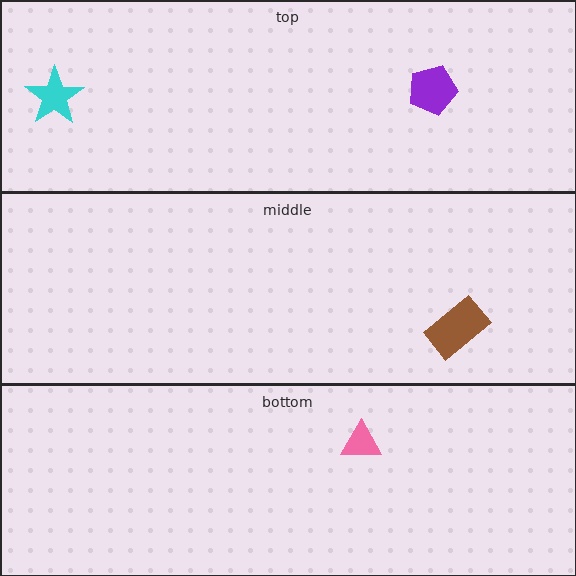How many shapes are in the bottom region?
1.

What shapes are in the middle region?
The brown rectangle.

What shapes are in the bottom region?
The pink triangle.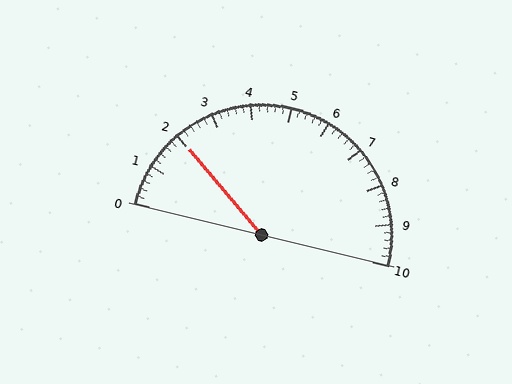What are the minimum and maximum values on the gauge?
The gauge ranges from 0 to 10.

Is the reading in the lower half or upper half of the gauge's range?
The reading is in the lower half of the range (0 to 10).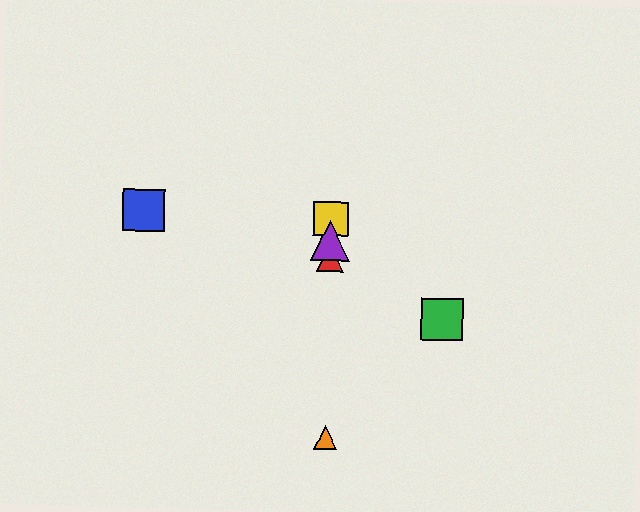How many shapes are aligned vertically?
4 shapes (the red triangle, the yellow square, the purple triangle, the orange triangle) are aligned vertically.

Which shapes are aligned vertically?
The red triangle, the yellow square, the purple triangle, the orange triangle are aligned vertically.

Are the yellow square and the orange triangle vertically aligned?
Yes, both are at x≈331.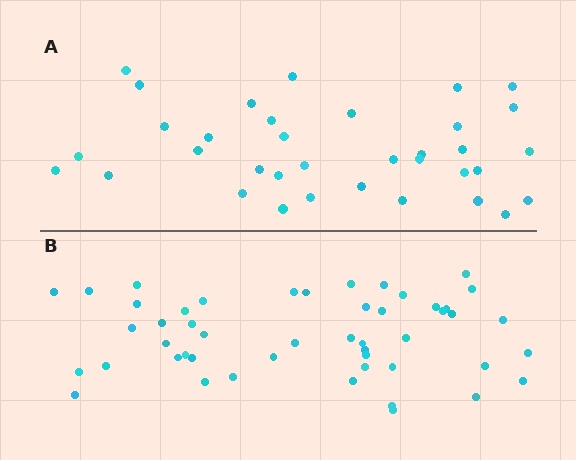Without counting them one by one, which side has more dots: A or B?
Region B (the bottom region) has more dots.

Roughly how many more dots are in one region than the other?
Region B has approximately 15 more dots than region A.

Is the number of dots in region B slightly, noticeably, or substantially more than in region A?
Region B has noticeably more, but not dramatically so. The ratio is roughly 1.4 to 1.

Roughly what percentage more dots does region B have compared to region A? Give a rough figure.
About 40% more.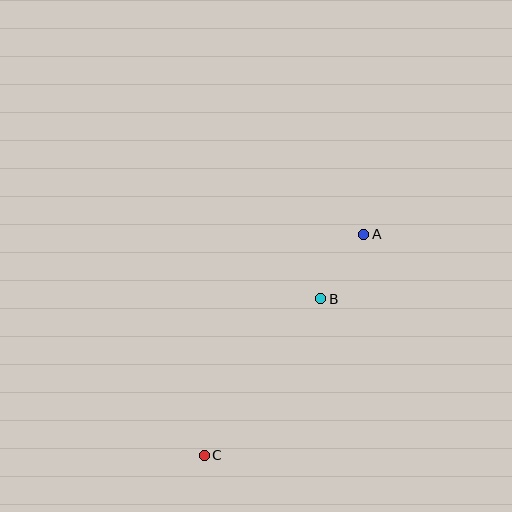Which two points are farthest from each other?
Points A and C are farthest from each other.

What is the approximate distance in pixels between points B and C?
The distance between B and C is approximately 195 pixels.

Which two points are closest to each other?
Points A and B are closest to each other.